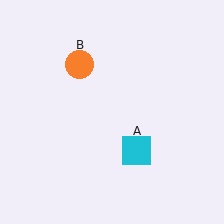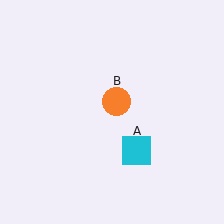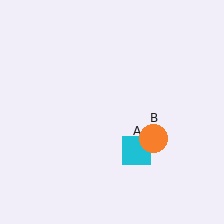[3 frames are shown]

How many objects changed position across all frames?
1 object changed position: orange circle (object B).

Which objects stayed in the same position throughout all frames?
Cyan square (object A) remained stationary.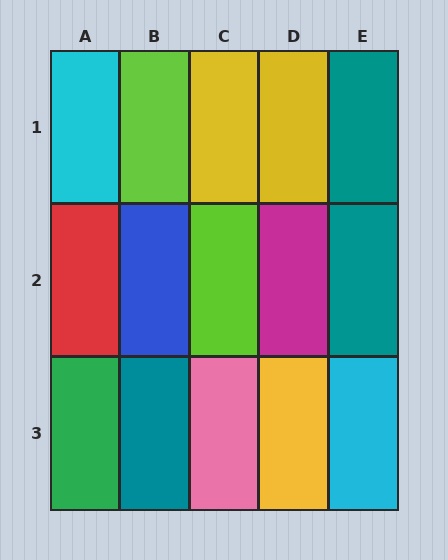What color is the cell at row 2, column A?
Red.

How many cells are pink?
1 cell is pink.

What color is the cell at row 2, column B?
Blue.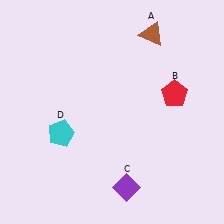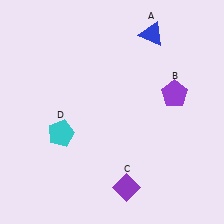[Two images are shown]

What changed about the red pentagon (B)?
In Image 1, B is red. In Image 2, it changed to purple.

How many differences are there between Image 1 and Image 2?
There are 2 differences between the two images.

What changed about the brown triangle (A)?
In Image 1, A is brown. In Image 2, it changed to blue.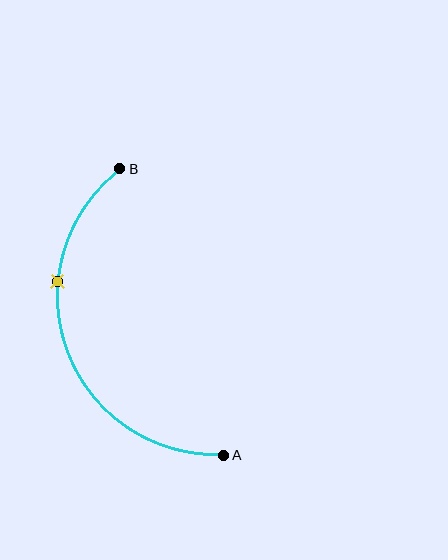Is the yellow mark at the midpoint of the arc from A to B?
No. The yellow mark lies on the arc but is closer to endpoint B. The arc midpoint would be at the point on the curve equidistant along the arc from both A and B.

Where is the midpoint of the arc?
The arc midpoint is the point on the curve farthest from the straight line joining A and B. It sits to the left of that line.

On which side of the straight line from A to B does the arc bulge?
The arc bulges to the left of the straight line connecting A and B.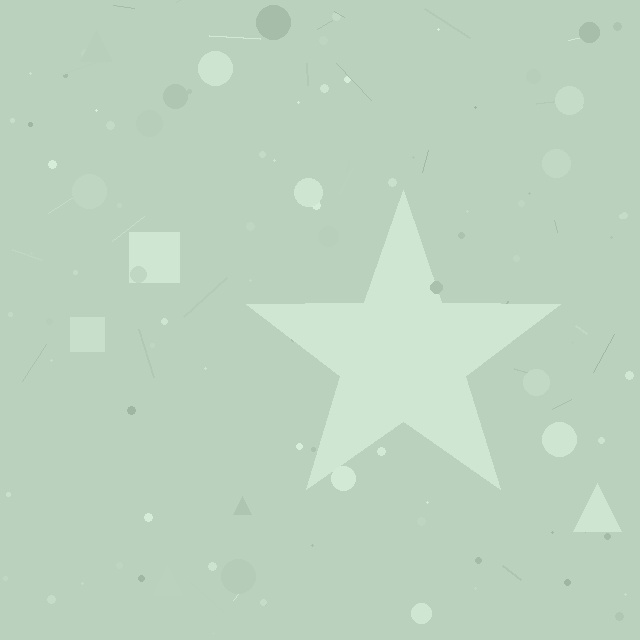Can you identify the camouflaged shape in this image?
The camouflaged shape is a star.